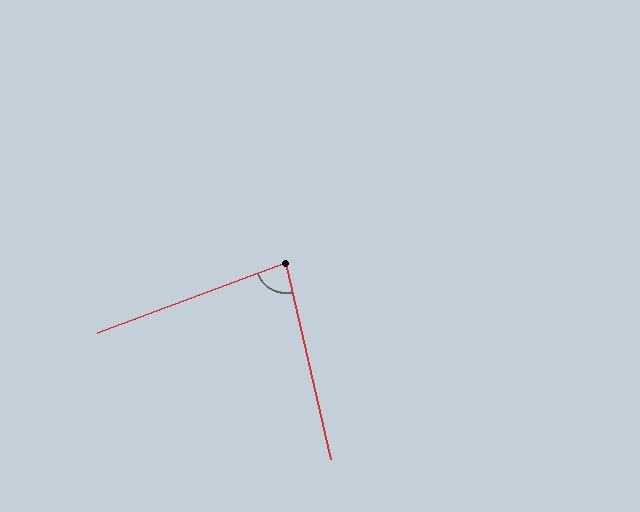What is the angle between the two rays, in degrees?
Approximately 83 degrees.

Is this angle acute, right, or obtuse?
It is acute.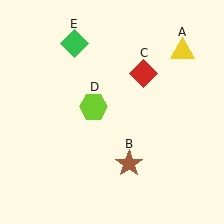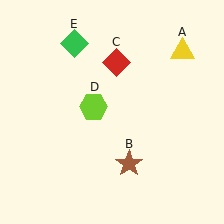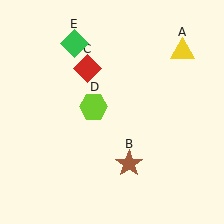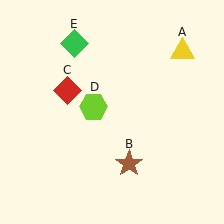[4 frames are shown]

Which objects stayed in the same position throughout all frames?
Yellow triangle (object A) and brown star (object B) and lime hexagon (object D) and green diamond (object E) remained stationary.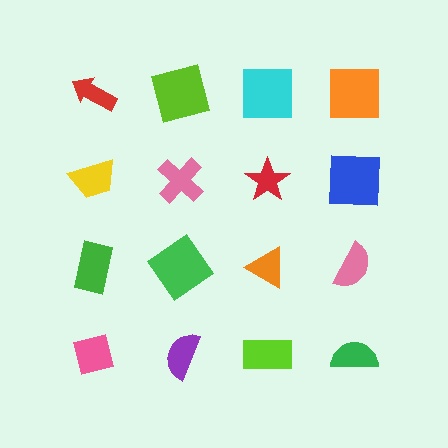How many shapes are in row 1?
4 shapes.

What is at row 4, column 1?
A pink square.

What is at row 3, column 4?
A pink semicircle.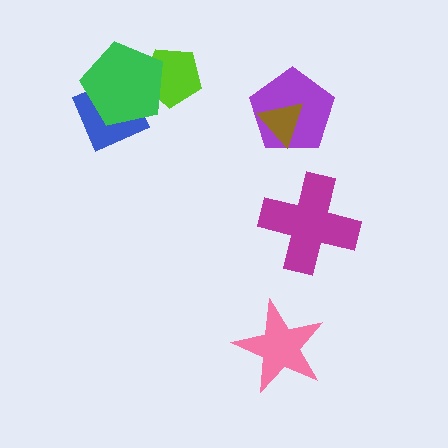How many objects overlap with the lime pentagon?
1 object overlaps with the lime pentagon.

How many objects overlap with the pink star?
0 objects overlap with the pink star.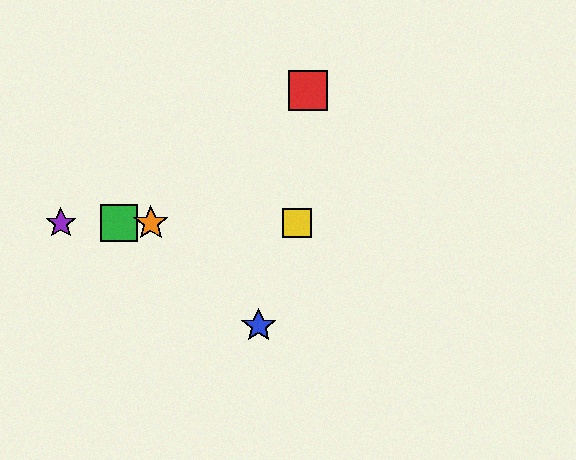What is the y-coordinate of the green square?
The green square is at y≈223.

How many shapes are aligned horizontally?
4 shapes (the green square, the yellow square, the purple star, the orange star) are aligned horizontally.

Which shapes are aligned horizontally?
The green square, the yellow square, the purple star, the orange star are aligned horizontally.